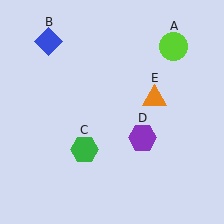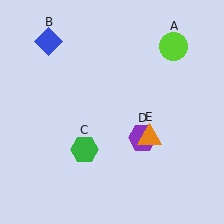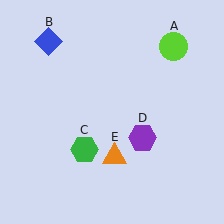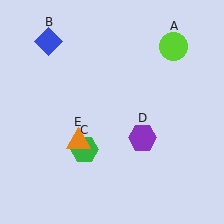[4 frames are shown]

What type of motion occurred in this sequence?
The orange triangle (object E) rotated clockwise around the center of the scene.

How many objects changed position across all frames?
1 object changed position: orange triangle (object E).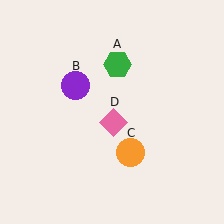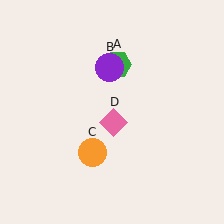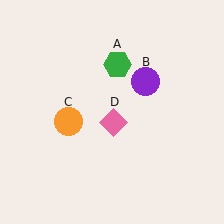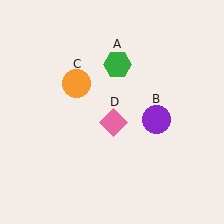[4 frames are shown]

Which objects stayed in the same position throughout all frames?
Green hexagon (object A) and pink diamond (object D) remained stationary.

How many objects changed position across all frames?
2 objects changed position: purple circle (object B), orange circle (object C).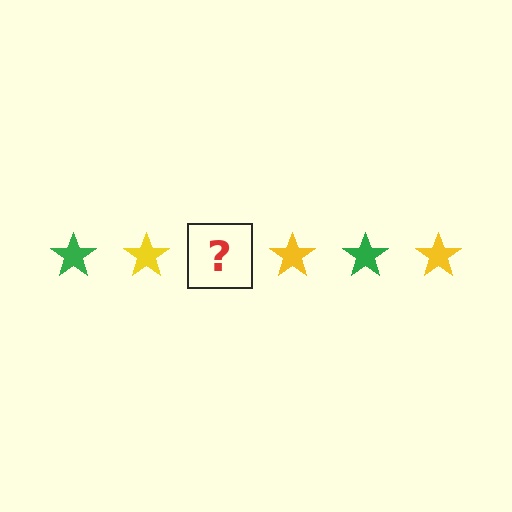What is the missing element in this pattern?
The missing element is a green star.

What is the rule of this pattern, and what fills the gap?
The rule is that the pattern cycles through green, yellow stars. The gap should be filled with a green star.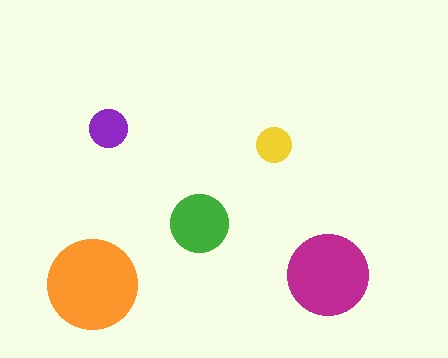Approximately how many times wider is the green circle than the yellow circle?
About 1.5 times wider.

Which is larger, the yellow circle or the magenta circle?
The magenta one.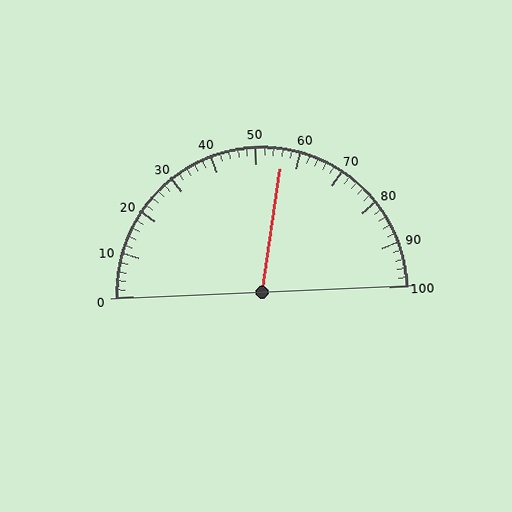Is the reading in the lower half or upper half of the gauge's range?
The reading is in the upper half of the range (0 to 100).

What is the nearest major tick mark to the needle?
The nearest major tick mark is 60.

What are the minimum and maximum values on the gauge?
The gauge ranges from 0 to 100.